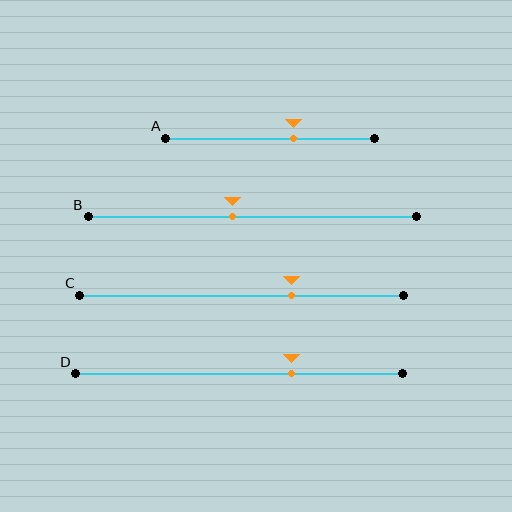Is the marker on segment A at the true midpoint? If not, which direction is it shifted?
No, the marker on segment A is shifted to the right by about 11% of the segment length.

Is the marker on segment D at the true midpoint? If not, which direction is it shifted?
No, the marker on segment D is shifted to the right by about 16% of the segment length.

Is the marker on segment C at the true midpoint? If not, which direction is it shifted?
No, the marker on segment C is shifted to the right by about 16% of the segment length.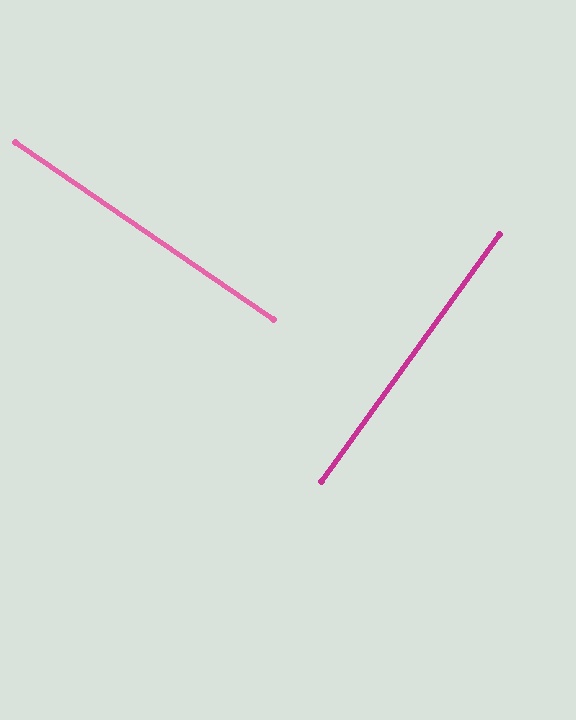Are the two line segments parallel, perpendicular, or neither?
Perpendicular — they meet at approximately 89°.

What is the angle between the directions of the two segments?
Approximately 89 degrees.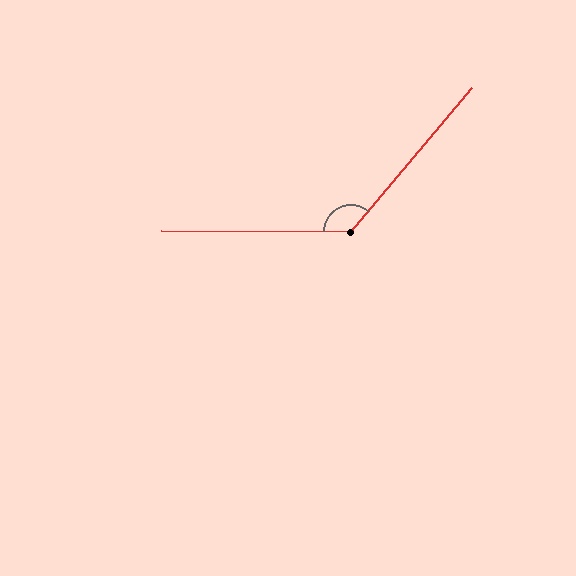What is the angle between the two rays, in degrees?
Approximately 130 degrees.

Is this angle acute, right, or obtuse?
It is obtuse.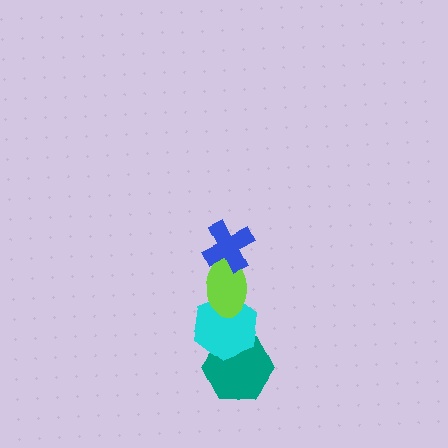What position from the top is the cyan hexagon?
The cyan hexagon is 3rd from the top.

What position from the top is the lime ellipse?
The lime ellipse is 2nd from the top.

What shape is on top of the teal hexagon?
The cyan hexagon is on top of the teal hexagon.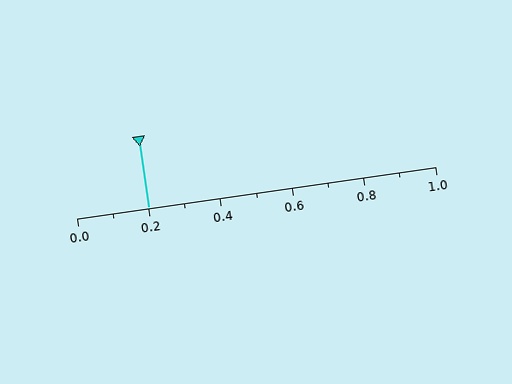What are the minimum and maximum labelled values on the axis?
The axis runs from 0.0 to 1.0.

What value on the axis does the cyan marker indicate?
The marker indicates approximately 0.2.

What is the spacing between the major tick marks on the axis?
The major ticks are spaced 0.2 apart.